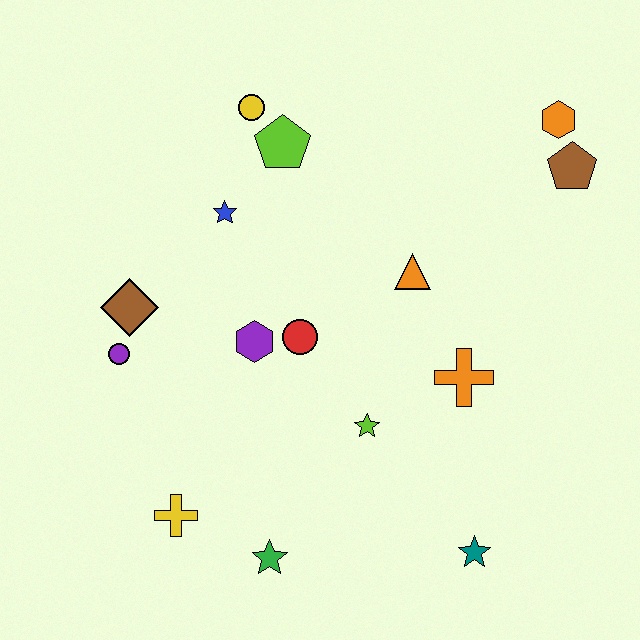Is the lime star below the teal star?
No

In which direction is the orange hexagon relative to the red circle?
The orange hexagon is to the right of the red circle.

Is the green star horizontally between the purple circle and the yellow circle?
No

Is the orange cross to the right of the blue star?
Yes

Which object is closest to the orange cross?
The lime star is closest to the orange cross.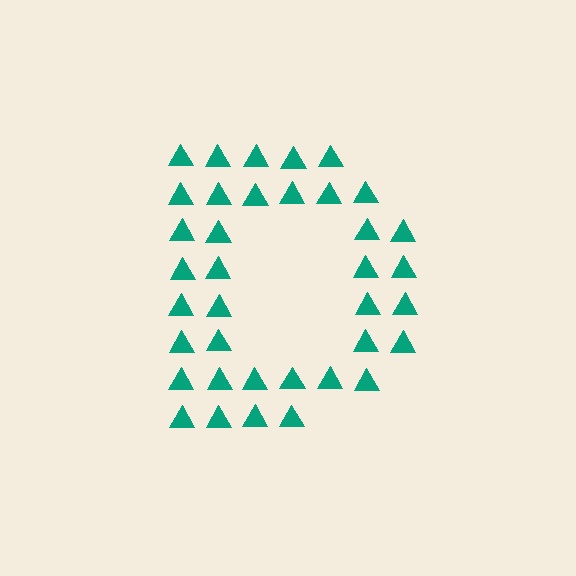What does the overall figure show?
The overall figure shows the letter D.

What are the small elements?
The small elements are triangles.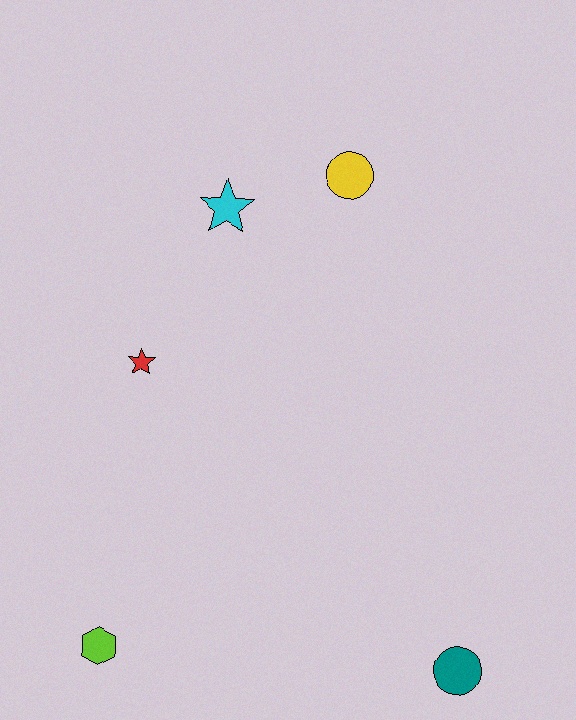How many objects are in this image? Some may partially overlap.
There are 5 objects.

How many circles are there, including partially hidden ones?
There are 2 circles.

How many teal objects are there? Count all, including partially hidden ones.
There is 1 teal object.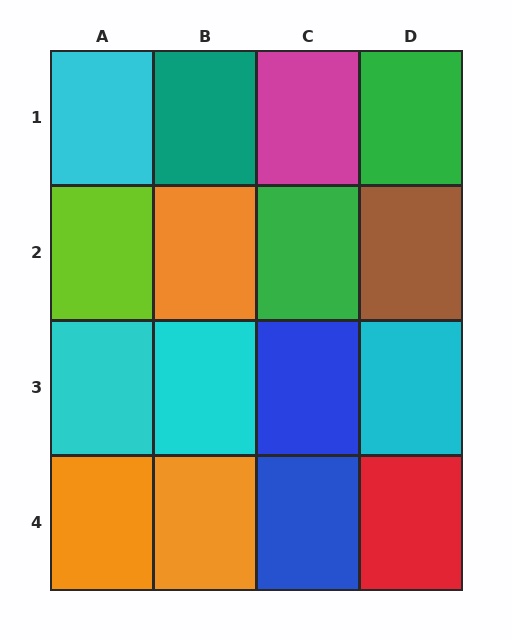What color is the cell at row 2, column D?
Brown.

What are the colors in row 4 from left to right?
Orange, orange, blue, red.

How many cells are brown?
1 cell is brown.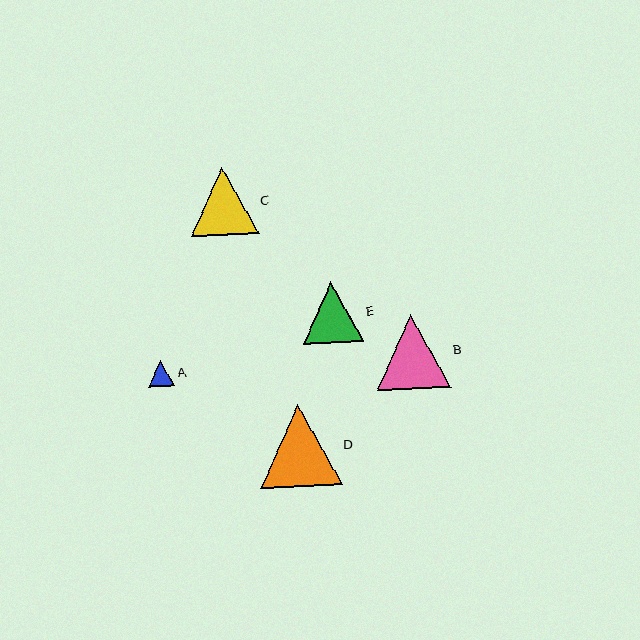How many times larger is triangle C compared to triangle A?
Triangle C is approximately 2.6 times the size of triangle A.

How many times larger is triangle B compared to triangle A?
Triangle B is approximately 2.8 times the size of triangle A.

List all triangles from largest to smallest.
From largest to smallest: D, B, C, E, A.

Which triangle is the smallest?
Triangle A is the smallest with a size of approximately 27 pixels.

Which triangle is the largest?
Triangle D is the largest with a size of approximately 82 pixels.